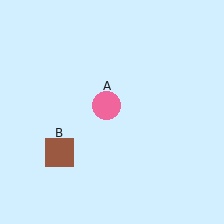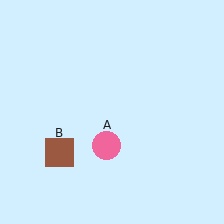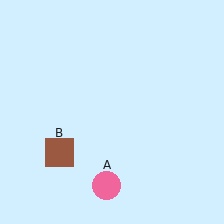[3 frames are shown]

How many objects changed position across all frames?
1 object changed position: pink circle (object A).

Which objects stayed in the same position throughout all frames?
Brown square (object B) remained stationary.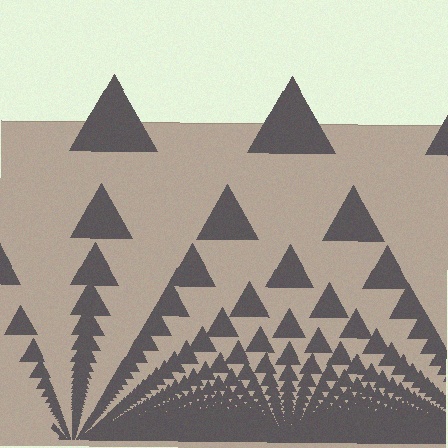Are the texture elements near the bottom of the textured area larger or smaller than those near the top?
Smaller. The gradient is inverted — elements near the bottom are smaller and denser.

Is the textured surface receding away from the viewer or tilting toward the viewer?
The surface appears to tilt toward the viewer. Texture elements get larger and sparser toward the top.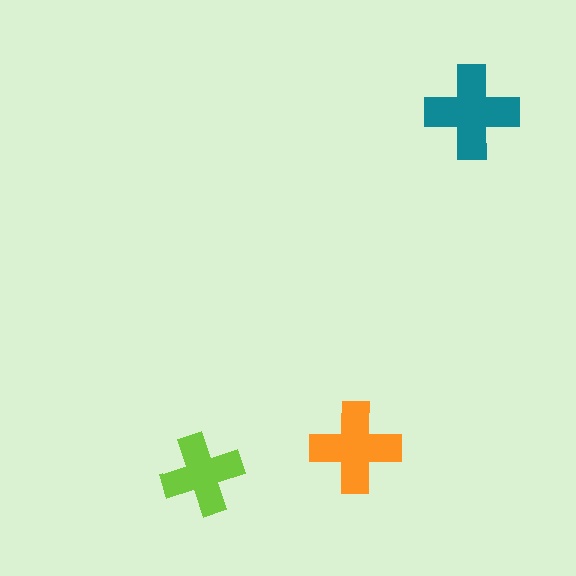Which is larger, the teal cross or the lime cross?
The teal one.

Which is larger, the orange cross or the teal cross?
The teal one.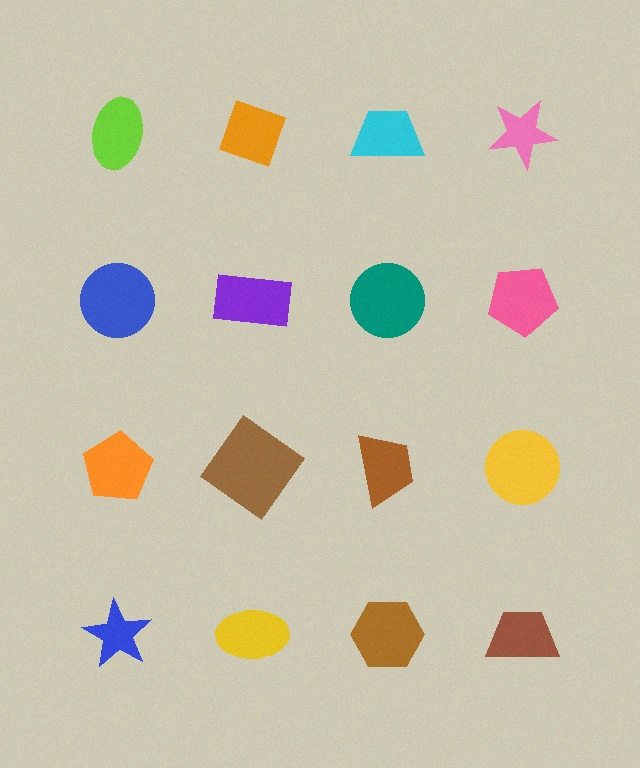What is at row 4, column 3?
A brown hexagon.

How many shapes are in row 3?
4 shapes.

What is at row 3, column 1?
An orange pentagon.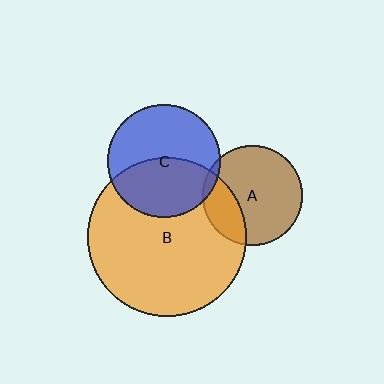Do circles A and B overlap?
Yes.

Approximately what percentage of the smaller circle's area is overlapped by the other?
Approximately 25%.